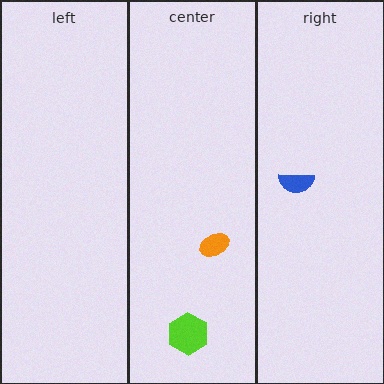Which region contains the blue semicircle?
The right region.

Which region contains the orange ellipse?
The center region.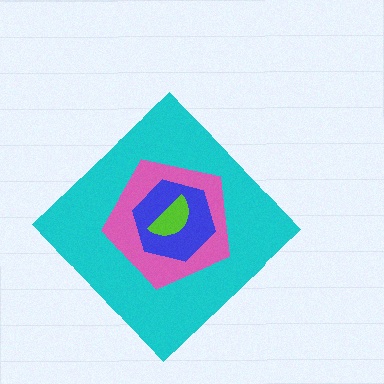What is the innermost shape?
The lime semicircle.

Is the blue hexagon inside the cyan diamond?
Yes.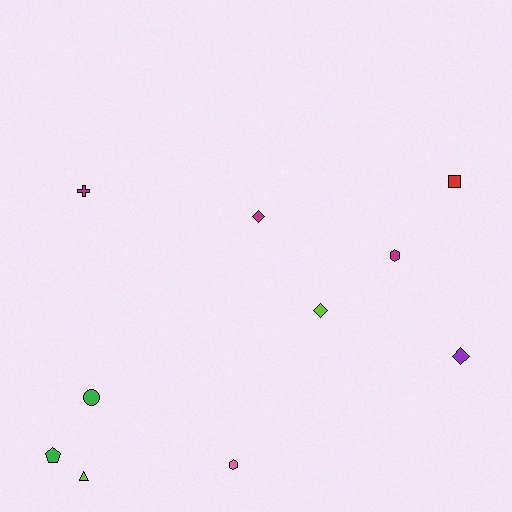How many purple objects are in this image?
There is 1 purple object.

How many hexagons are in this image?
There are 2 hexagons.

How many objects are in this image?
There are 10 objects.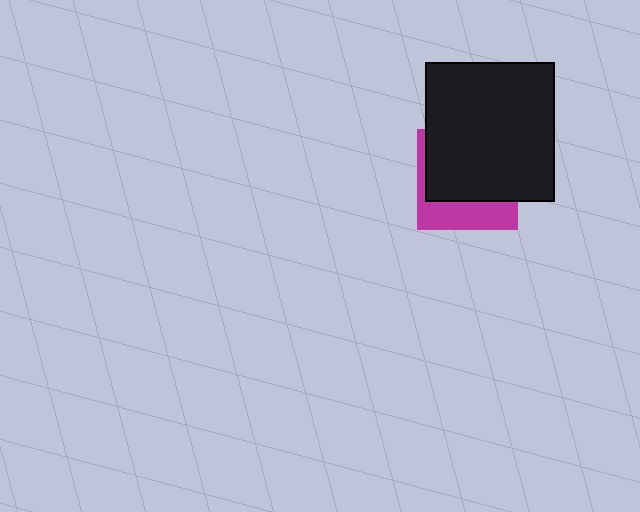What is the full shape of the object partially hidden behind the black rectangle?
The partially hidden object is a magenta square.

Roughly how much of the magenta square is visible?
A small part of it is visible (roughly 34%).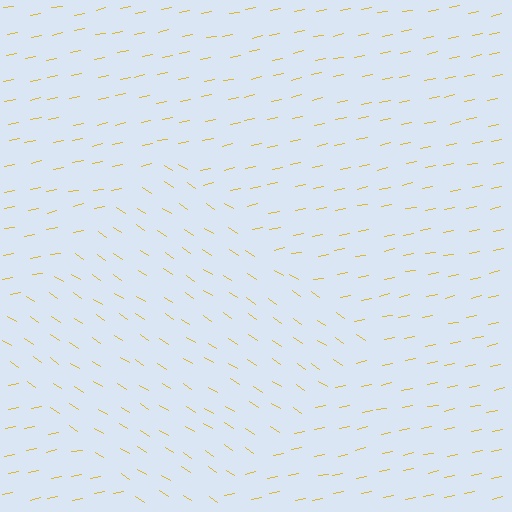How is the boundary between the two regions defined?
The boundary is defined purely by a change in line orientation (approximately 45 degrees difference). All lines are the same color and thickness.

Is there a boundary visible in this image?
Yes, there is a texture boundary formed by a change in line orientation.